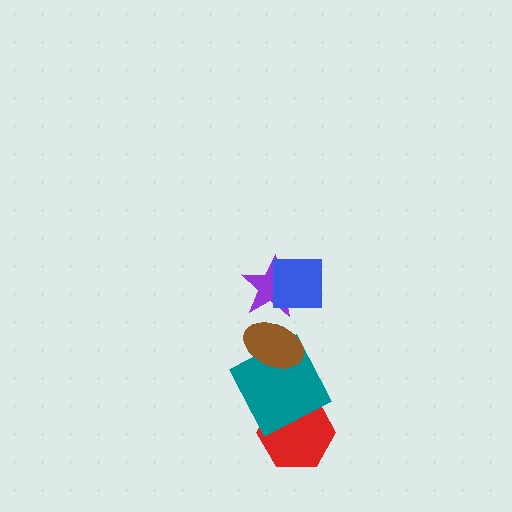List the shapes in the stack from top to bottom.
From top to bottom: the blue square, the purple star, the brown ellipse, the teal square, the red hexagon.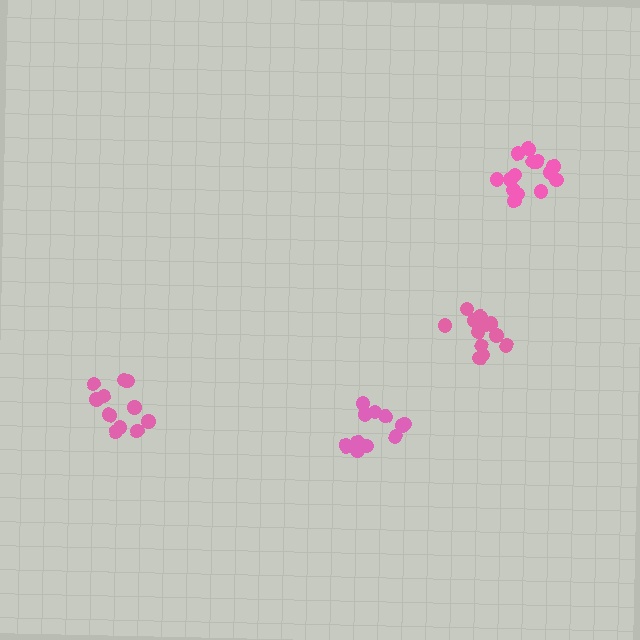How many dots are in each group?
Group 1: 12 dots, Group 2: 13 dots, Group 3: 11 dots, Group 4: 14 dots (50 total).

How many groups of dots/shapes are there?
There are 4 groups.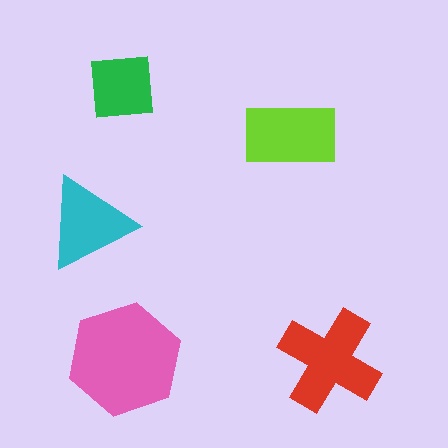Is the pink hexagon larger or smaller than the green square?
Larger.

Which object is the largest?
The pink hexagon.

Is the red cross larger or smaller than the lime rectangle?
Larger.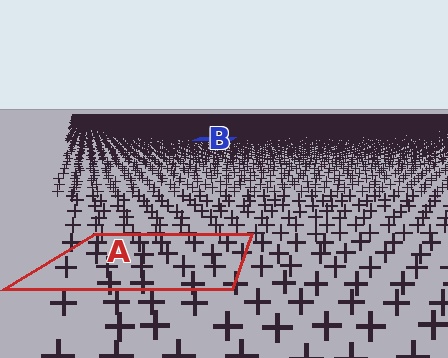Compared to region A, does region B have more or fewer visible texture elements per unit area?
Region B has more texture elements per unit area — they are packed more densely because it is farther away.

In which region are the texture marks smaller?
The texture marks are smaller in region B, because it is farther away.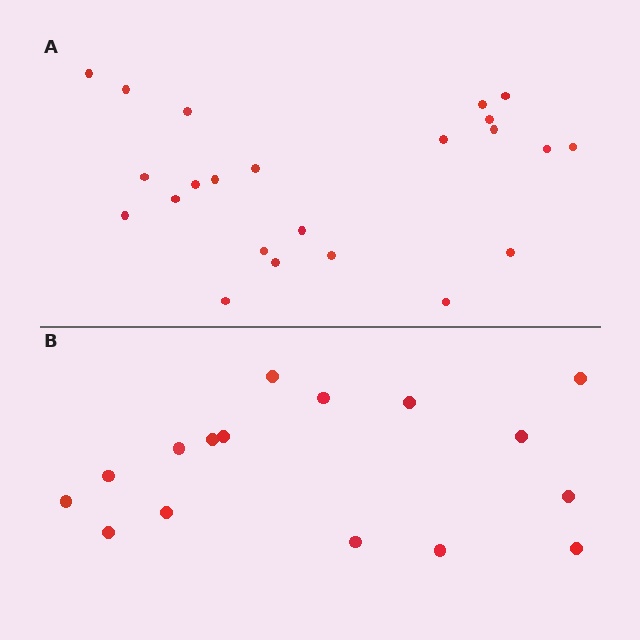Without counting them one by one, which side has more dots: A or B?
Region A (the top region) has more dots.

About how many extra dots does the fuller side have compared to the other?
Region A has roughly 8 or so more dots than region B.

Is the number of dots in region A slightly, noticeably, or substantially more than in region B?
Region A has noticeably more, but not dramatically so. The ratio is roughly 1.4 to 1.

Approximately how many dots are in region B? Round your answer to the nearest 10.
About 20 dots. (The exact count is 16, which rounds to 20.)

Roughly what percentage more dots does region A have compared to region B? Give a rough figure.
About 45% more.